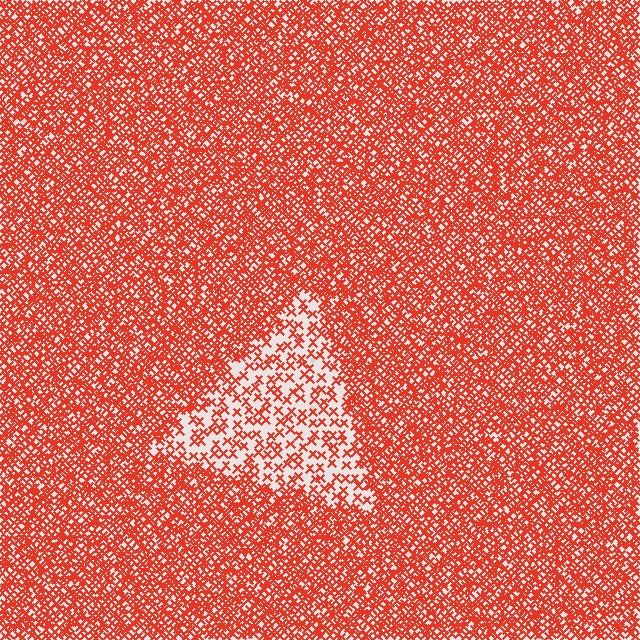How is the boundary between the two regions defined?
The boundary is defined by a change in element density (approximately 2.6x ratio). All elements are the same color, size, and shape.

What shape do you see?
I see a triangle.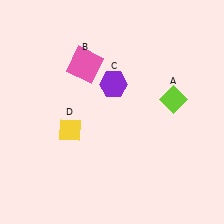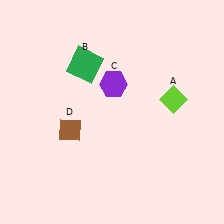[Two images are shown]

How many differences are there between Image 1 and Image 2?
There are 2 differences between the two images.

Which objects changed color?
B changed from pink to green. D changed from yellow to brown.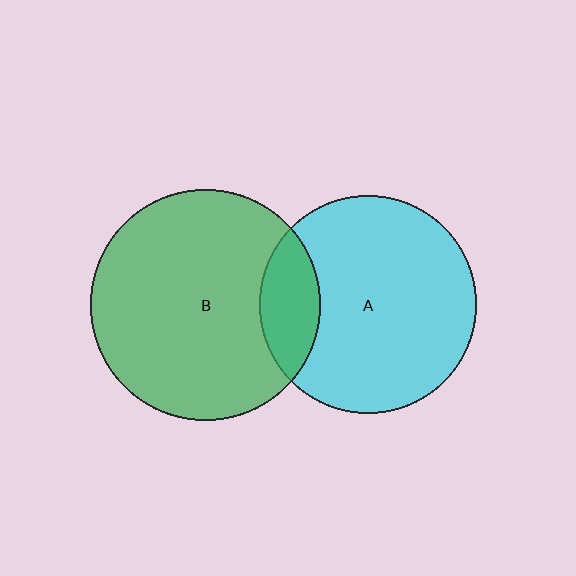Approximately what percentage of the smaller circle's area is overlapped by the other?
Approximately 20%.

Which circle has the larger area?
Circle B (green).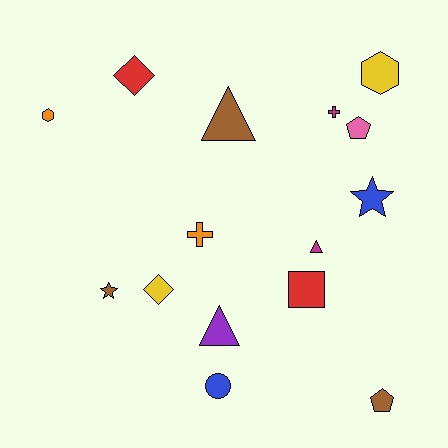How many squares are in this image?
There is 1 square.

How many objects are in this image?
There are 15 objects.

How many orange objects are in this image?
There are 2 orange objects.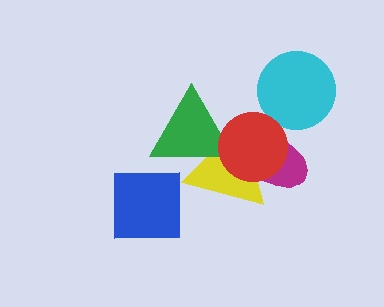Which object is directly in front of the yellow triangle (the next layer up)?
The green triangle is directly in front of the yellow triangle.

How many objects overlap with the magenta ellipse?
2 objects overlap with the magenta ellipse.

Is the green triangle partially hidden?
Yes, it is partially covered by another shape.